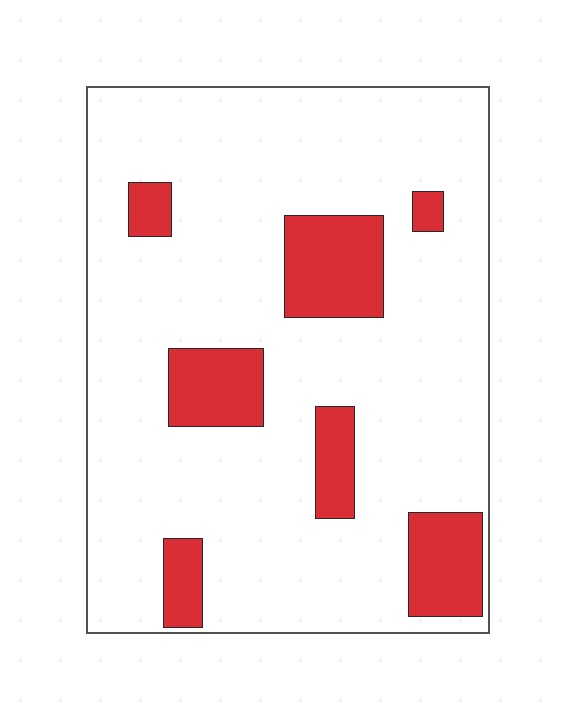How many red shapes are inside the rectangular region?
7.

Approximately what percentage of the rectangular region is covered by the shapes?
Approximately 15%.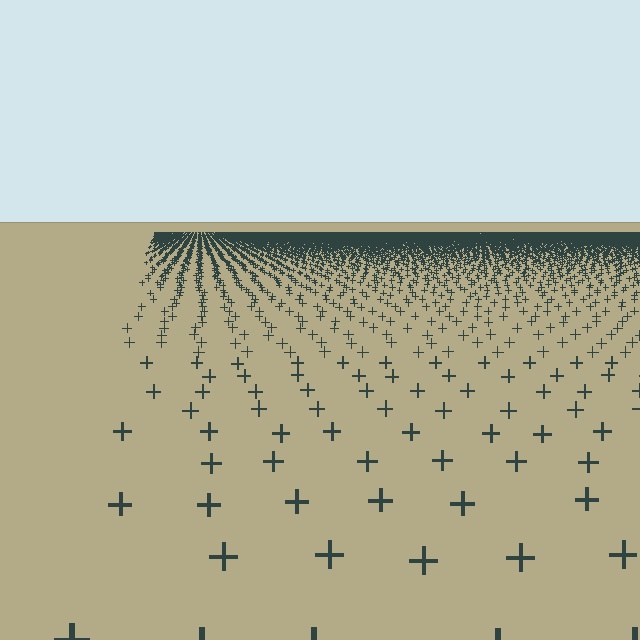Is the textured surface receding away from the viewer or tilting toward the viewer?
The surface is receding away from the viewer. Texture elements get smaller and denser toward the top.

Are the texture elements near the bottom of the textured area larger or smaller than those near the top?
Larger. Near the bottom, elements are closer to the viewer and appear at a bigger on-screen size.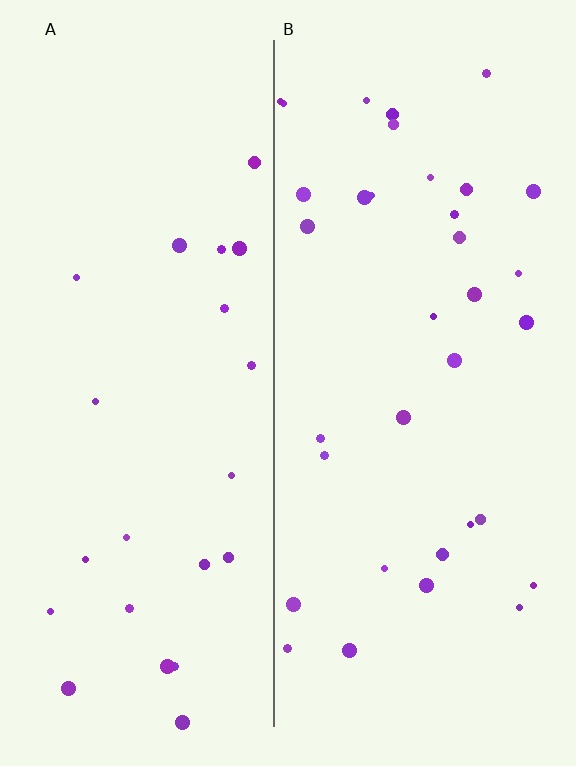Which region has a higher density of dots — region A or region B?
B (the right).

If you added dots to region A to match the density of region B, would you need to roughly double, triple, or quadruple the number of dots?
Approximately double.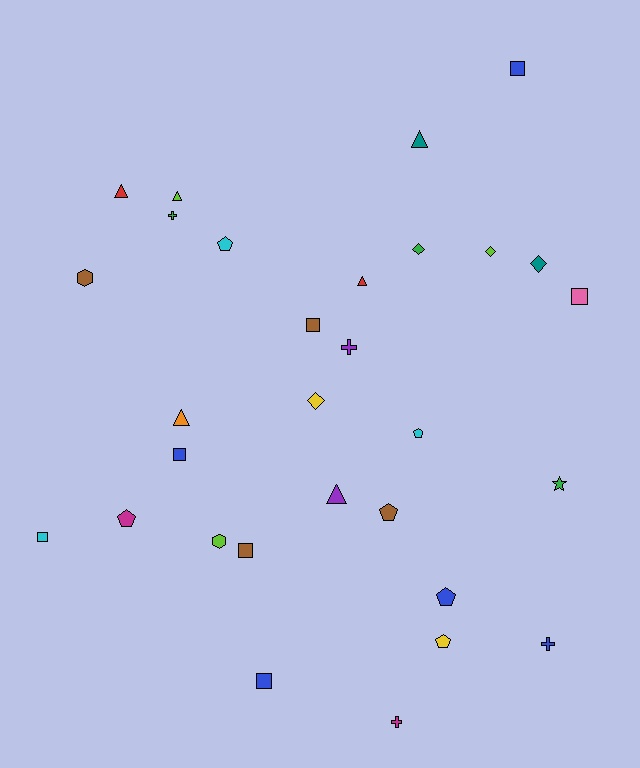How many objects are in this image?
There are 30 objects.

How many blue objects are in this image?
There are 5 blue objects.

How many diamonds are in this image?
There are 4 diamonds.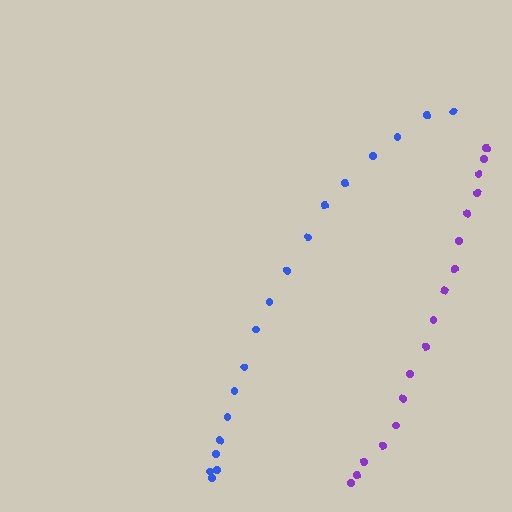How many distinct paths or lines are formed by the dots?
There are 2 distinct paths.